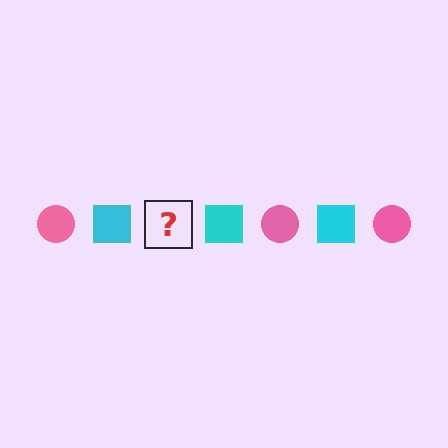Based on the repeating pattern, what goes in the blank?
The blank should be a pink circle.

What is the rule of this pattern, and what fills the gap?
The rule is that the pattern alternates between pink circle and cyan square. The gap should be filled with a pink circle.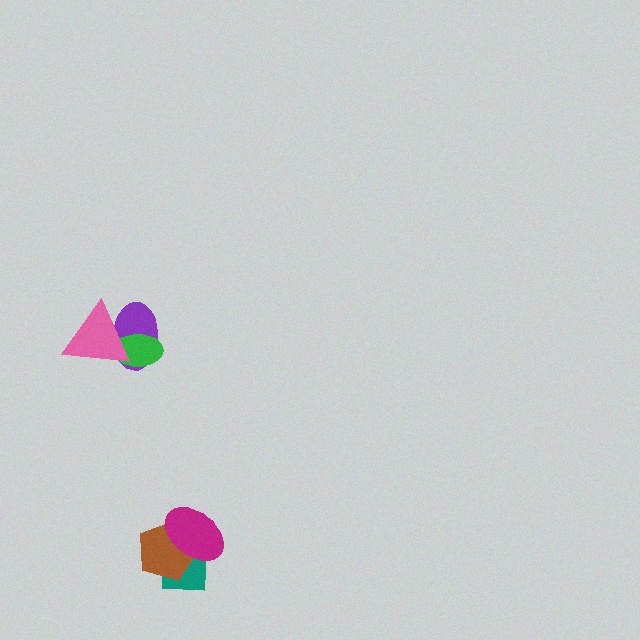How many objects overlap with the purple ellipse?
2 objects overlap with the purple ellipse.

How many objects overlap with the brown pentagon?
2 objects overlap with the brown pentagon.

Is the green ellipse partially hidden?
Yes, it is partially covered by another shape.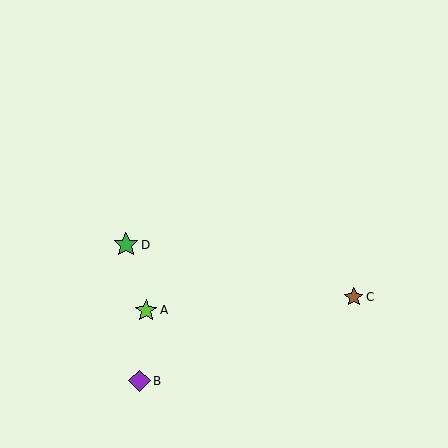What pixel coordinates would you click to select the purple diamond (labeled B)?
Click at (140, 381) to select the purple diamond B.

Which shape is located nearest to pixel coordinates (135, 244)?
The green star (labeled D) at (126, 245) is nearest to that location.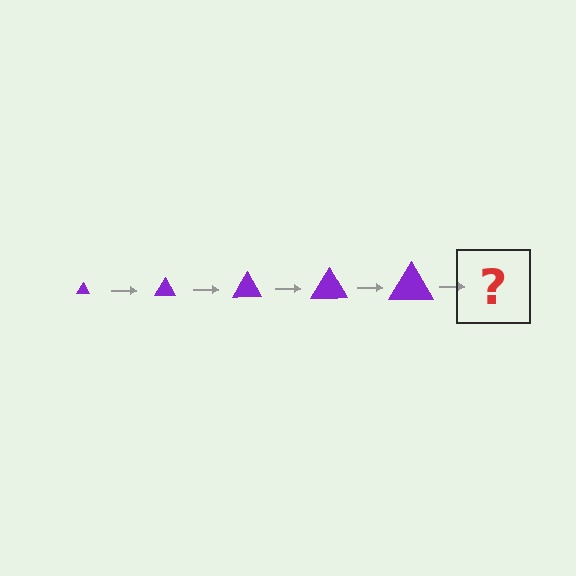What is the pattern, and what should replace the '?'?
The pattern is that the triangle gets progressively larger each step. The '?' should be a purple triangle, larger than the previous one.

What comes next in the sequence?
The next element should be a purple triangle, larger than the previous one.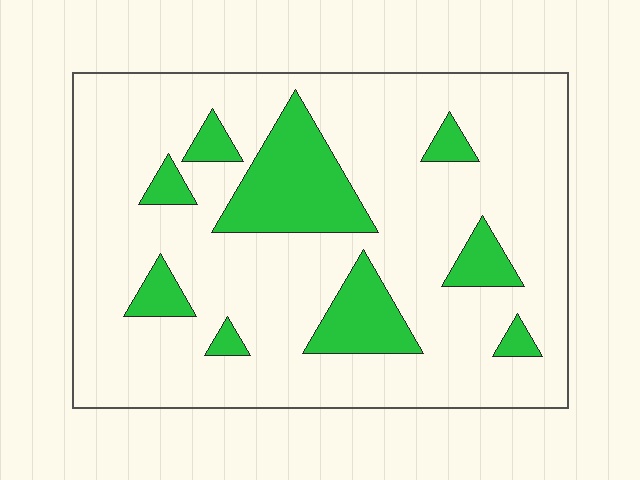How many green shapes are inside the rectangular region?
9.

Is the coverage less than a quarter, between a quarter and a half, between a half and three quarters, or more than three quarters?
Less than a quarter.